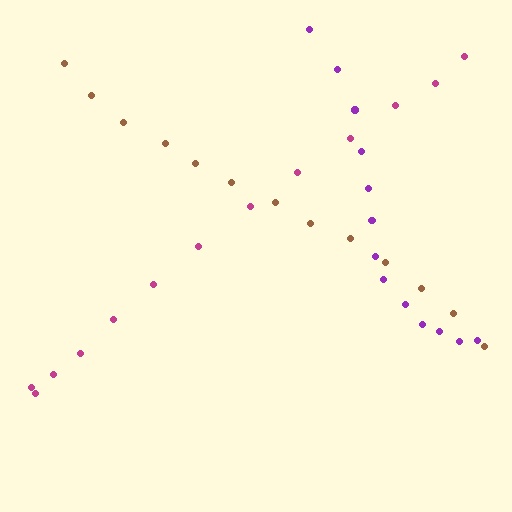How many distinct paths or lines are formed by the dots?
There are 3 distinct paths.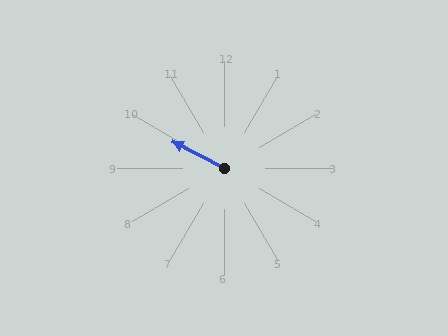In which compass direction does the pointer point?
Northwest.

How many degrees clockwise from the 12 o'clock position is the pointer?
Approximately 297 degrees.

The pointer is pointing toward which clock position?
Roughly 10 o'clock.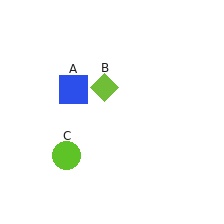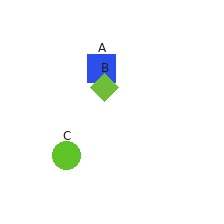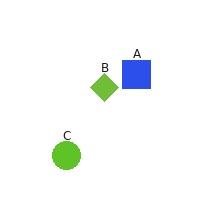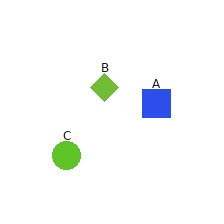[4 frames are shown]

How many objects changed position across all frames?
1 object changed position: blue square (object A).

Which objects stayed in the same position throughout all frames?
Lime diamond (object B) and lime circle (object C) remained stationary.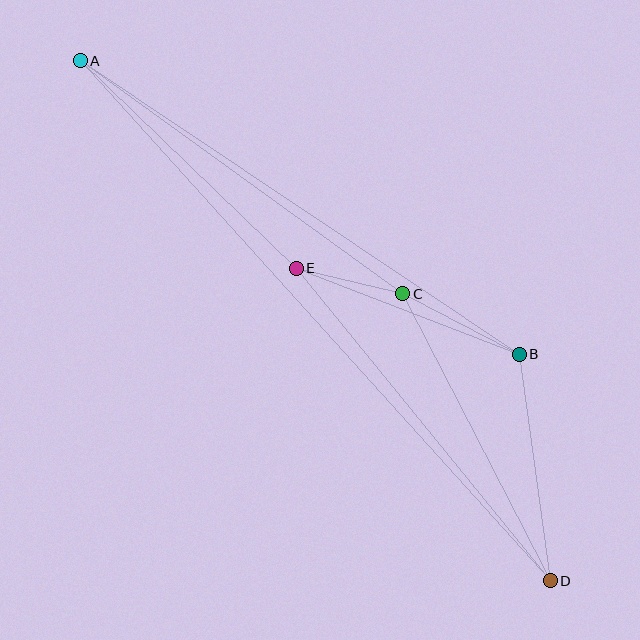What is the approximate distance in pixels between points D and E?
The distance between D and E is approximately 402 pixels.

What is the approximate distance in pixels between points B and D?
The distance between B and D is approximately 228 pixels.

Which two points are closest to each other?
Points C and E are closest to each other.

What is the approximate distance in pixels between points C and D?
The distance between C and D is approximately 322 pixels.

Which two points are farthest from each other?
Points A and D are farthest from each other.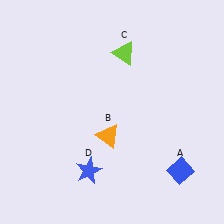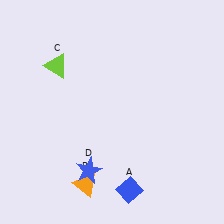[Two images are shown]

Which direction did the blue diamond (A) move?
The blue diamond (A) moved left.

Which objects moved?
The objects that moved are: the blue diamond (A), the orange triangle (B), the lime triangle (C).